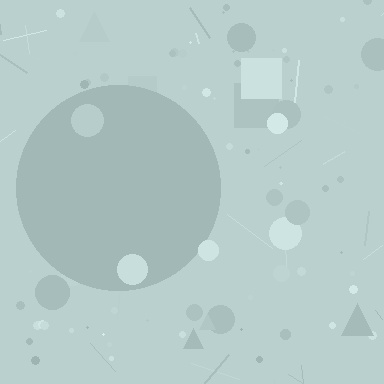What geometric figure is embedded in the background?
A circle is embedded in the background.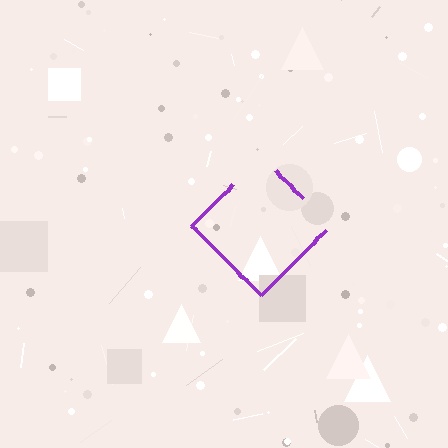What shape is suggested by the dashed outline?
The dashed outline suggests a diamond.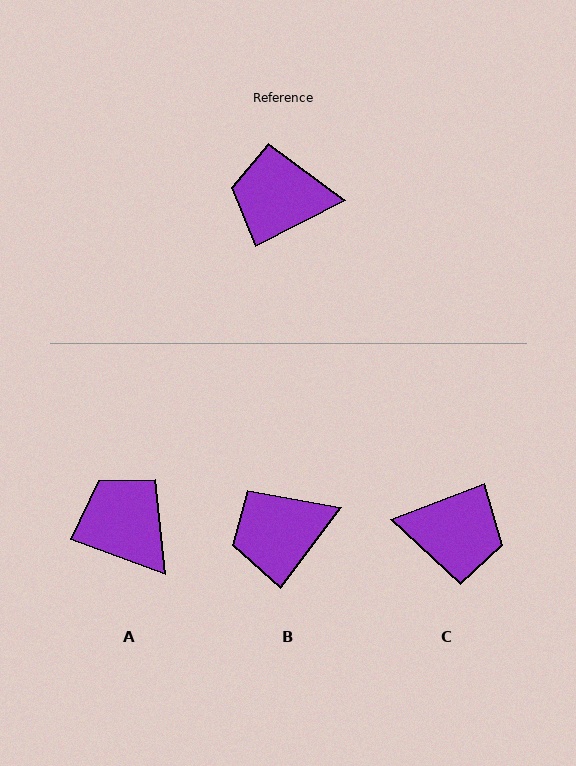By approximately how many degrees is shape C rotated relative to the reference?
Approximately 173 degrees counter-clockwise.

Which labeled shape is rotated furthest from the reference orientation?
C, about 173 degrees away.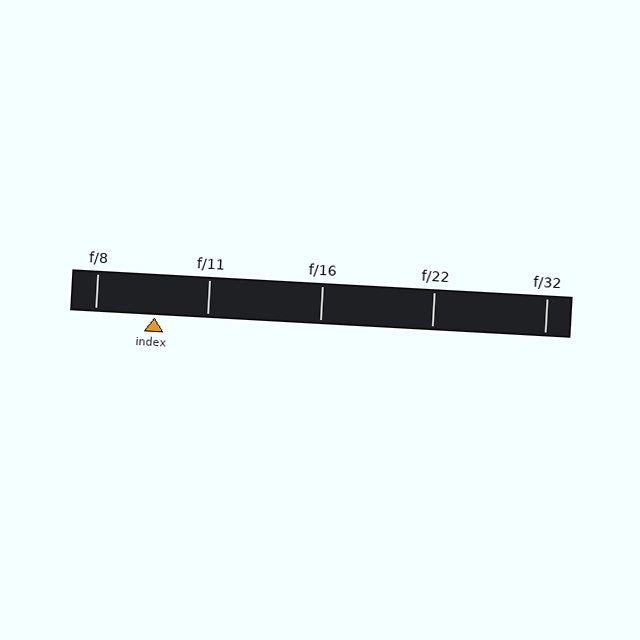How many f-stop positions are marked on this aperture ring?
There are 5 f-stop positions marked.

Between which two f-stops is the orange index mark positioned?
The index mark is between f/8 and f/11.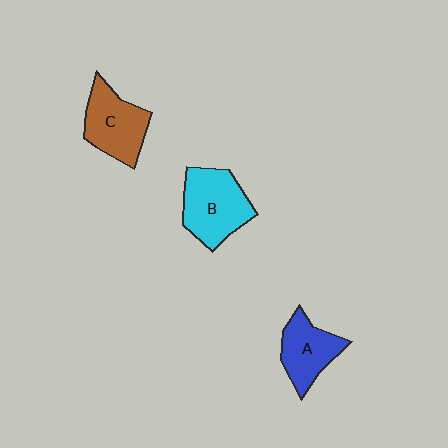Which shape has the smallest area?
Shape A (blue).